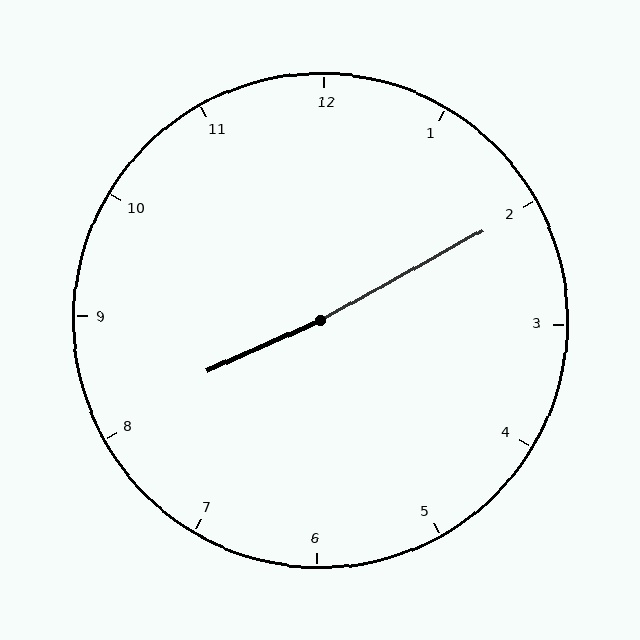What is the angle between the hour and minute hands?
Approximately 175 degrees.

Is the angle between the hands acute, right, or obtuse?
It is obtuse.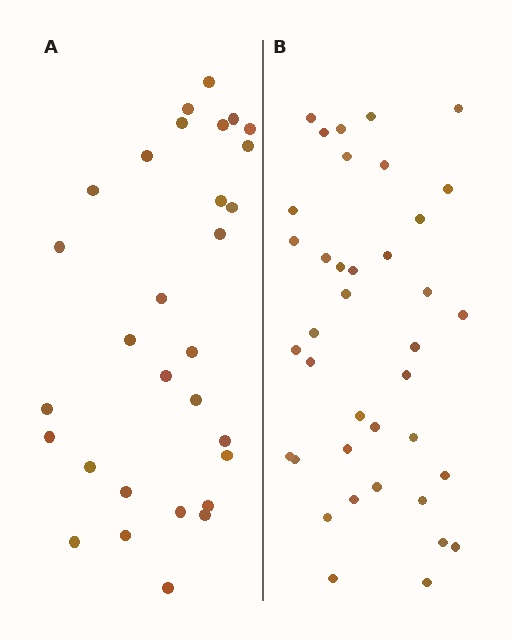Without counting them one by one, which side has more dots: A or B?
Region B (the right region) has more dots.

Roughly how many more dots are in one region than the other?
Region B has roughly 8 or so more dots than region A.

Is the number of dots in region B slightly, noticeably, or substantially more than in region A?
Region B has noticeably more, but not dramatically so. The ratio is roughly 1.3 to 1.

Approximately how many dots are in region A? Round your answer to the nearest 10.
About 30 dots.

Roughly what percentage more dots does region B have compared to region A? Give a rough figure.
About 25% more.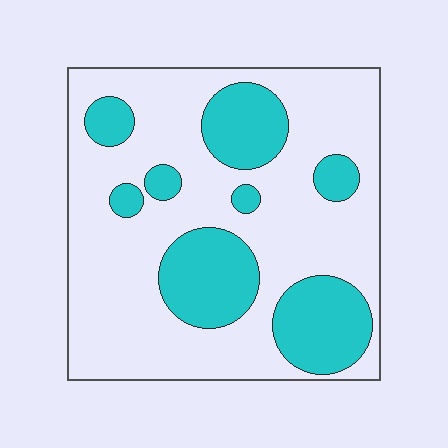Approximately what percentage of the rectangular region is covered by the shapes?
Approximately 30%.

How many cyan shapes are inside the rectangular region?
8.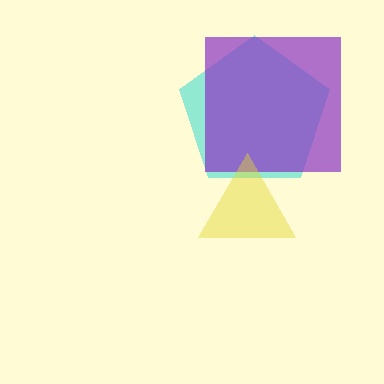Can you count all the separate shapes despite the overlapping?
Yes, there are 3 separate shapes.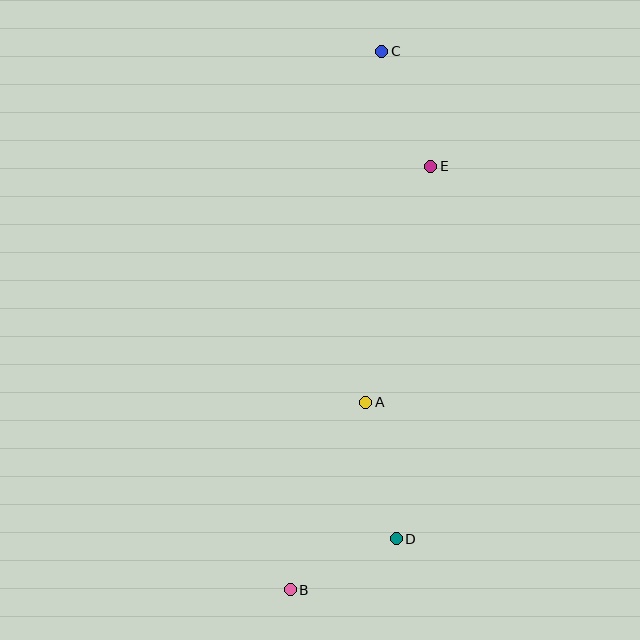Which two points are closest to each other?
Points B and D are closest to each other.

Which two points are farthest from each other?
Points B and C are farthest from each other.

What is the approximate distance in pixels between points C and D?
The distance between C and D is approximately 488 pixels.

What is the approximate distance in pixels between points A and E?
The distance between A and E is approximately 245 pixels.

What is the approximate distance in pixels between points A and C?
The distance between A and C is approximately 351 pixels.